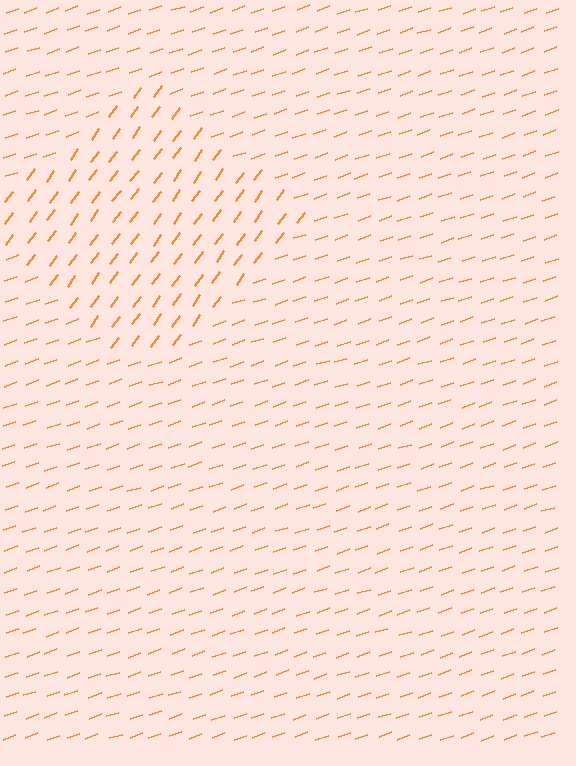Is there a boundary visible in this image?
Yes, there is a texture boundary formed by a change in line orientation.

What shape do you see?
I see a diamond.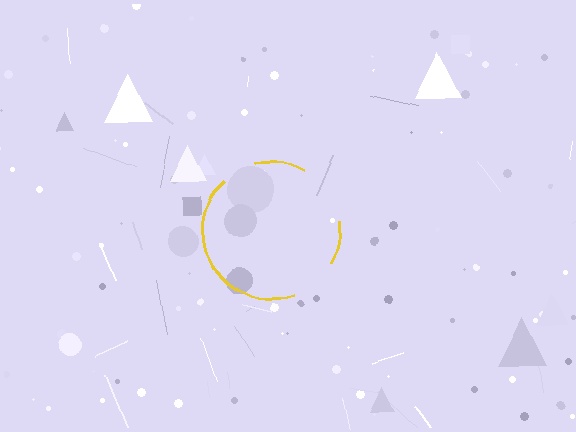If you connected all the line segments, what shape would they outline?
They would outline a circle.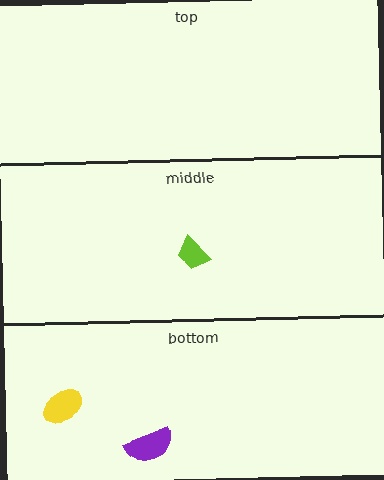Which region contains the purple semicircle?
The bottom region.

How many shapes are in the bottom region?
2.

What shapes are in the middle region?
The lime trapezoid.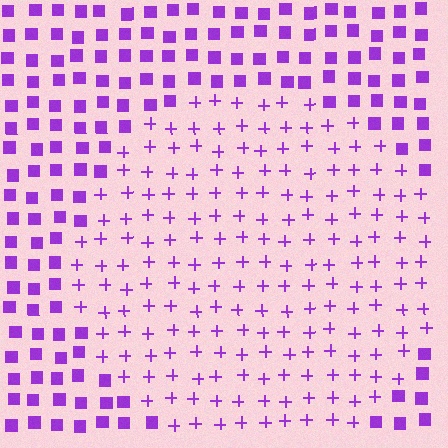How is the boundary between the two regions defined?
The boundary is defined by a change in element shape: plus signs inside vs. squares outside. All elements share the same color and spacing.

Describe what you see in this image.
The image is filled with small purple elements arranged in a uniform grid. A circle-shaped region contains plus signs, while the surrounding area contains squares. The boundary is defined purely by the change in element shape.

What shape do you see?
I see a circle.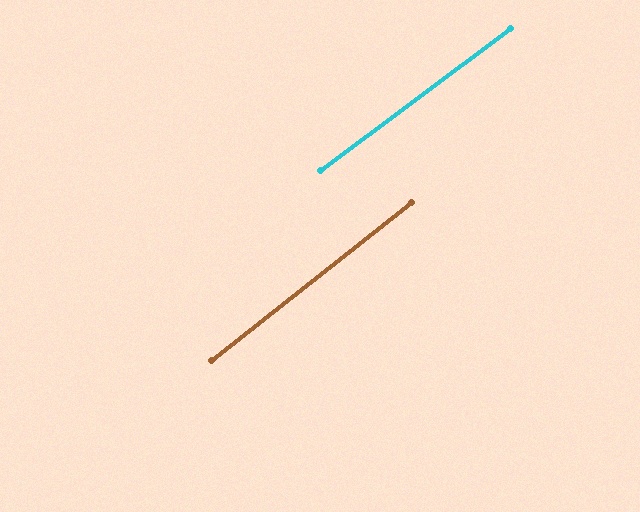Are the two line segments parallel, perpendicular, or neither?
Parallel — their directions differ by only 1.4°.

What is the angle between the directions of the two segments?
Approximately 1 degree.